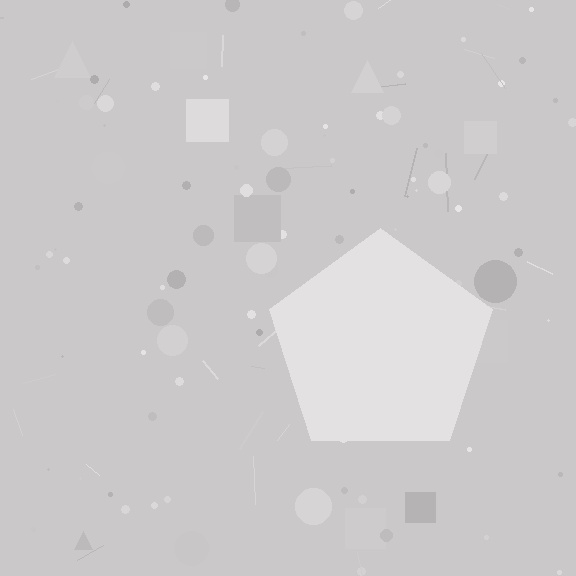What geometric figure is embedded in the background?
A pentagon is embedded in the background.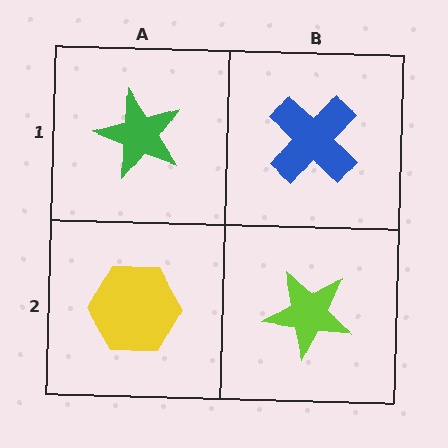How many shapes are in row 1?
2 shapes.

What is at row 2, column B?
A lime star.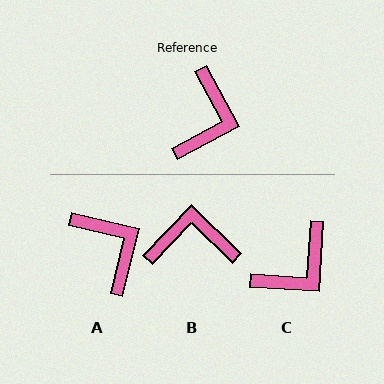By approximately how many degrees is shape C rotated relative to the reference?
Approximately 32 degrees clockwise.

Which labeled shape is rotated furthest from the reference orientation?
B, about 108 degrees away.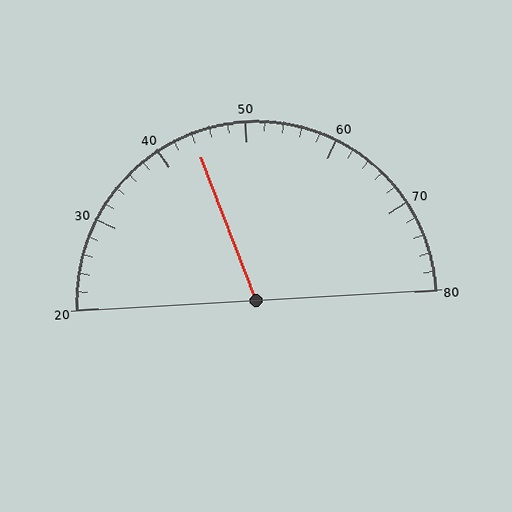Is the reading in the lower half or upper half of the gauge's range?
The reading is in the lower half of the range (20 to 80).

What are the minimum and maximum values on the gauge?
The gauge ranges from 20 to 80.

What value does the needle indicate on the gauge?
The needle indicates approximately 44.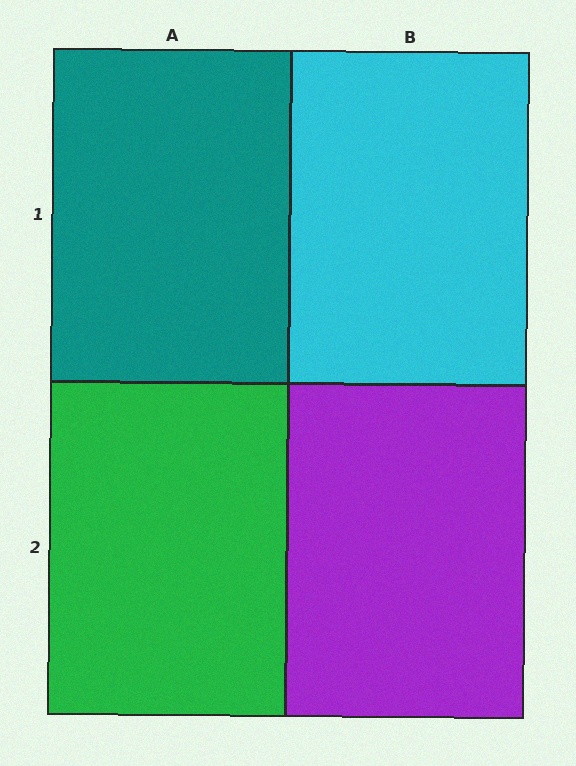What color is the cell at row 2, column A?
Green.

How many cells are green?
1 cell is green.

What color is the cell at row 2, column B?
Purple.